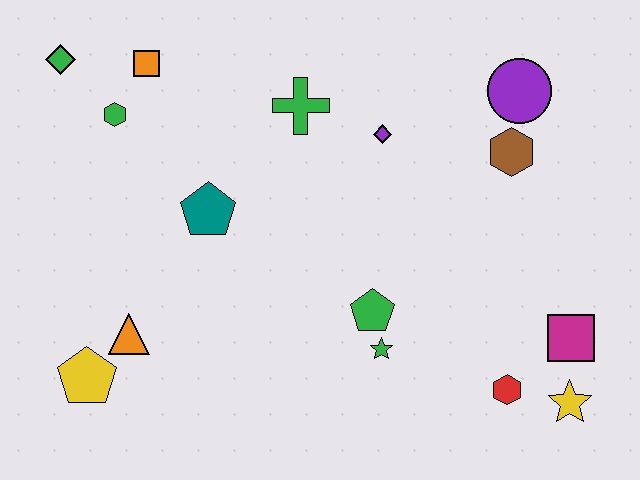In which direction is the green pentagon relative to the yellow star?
The green pentagon is to the left of the yellow star.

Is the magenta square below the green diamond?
Yes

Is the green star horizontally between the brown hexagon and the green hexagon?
Yes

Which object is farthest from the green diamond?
The yellow star is farthest from the green diamond.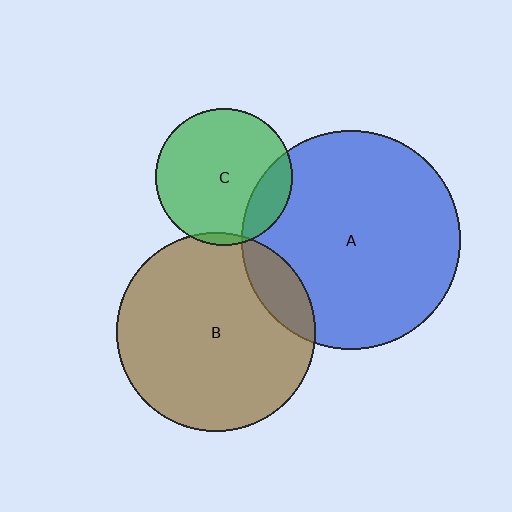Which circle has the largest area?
Circle A (blue).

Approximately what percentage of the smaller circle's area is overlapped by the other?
Approximately 15%.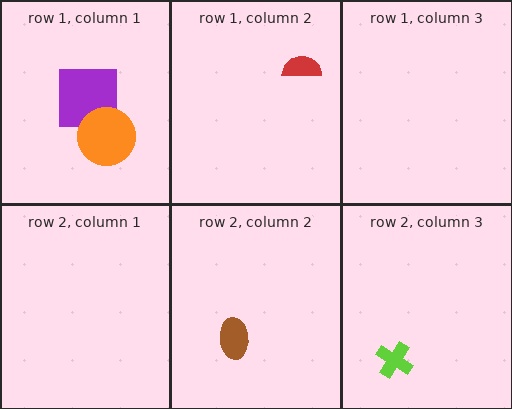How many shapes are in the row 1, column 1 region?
2.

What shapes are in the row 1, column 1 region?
The purple square, the orange circle.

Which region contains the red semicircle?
The row 1, column 2 region.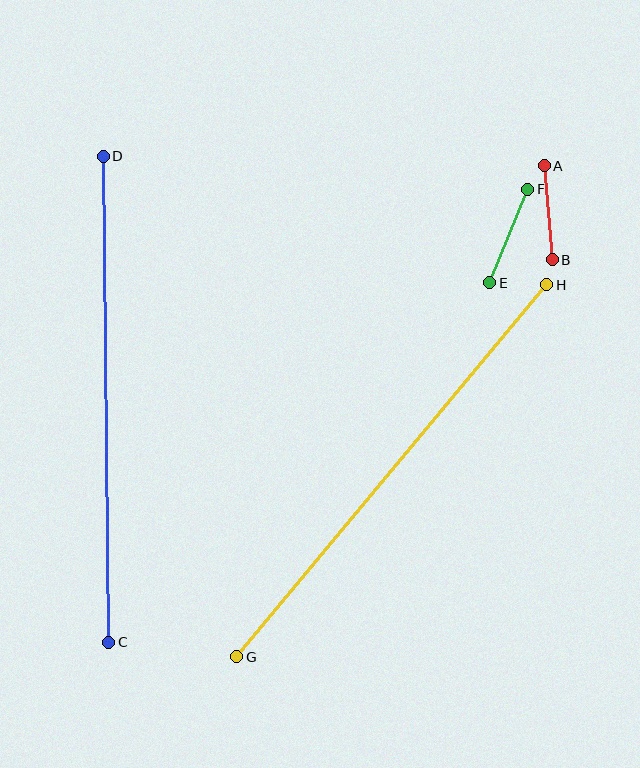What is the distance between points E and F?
The distance is approximately 101 pixels.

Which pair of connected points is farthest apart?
Points C and D are farthest apart.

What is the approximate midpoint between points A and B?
The midpoint is at approximately (548, 213) pixels.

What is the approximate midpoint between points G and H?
The midpoint is at approximately (392, 471) pixels.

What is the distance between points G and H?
The distance is approximately 484 pixels.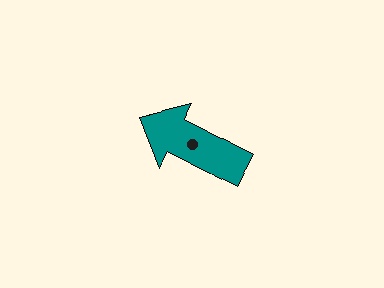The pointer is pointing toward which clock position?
Roughly 10 o'clock.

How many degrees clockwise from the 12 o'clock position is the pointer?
Approximately 298 degrees.